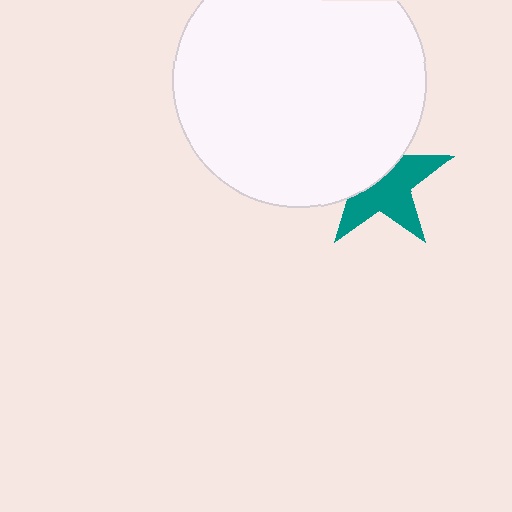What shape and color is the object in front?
The object in front is a white circle.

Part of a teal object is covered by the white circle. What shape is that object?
It is a star.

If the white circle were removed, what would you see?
You would see the complete teal star.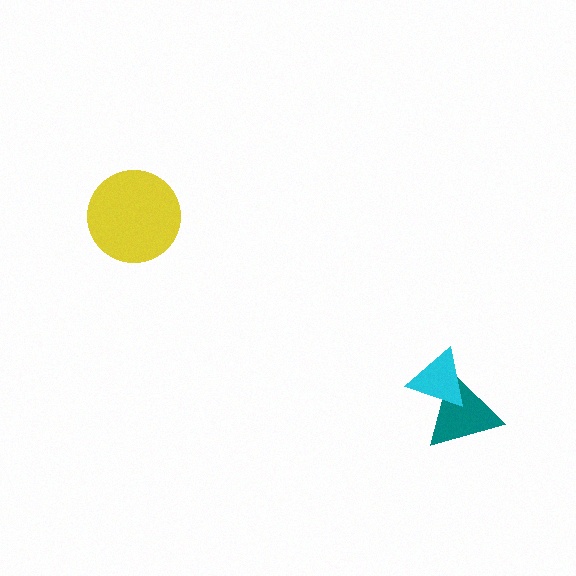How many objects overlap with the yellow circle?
0 objects overlap with the yellow circle.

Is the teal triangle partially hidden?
Yes, it is partially covered by another shape.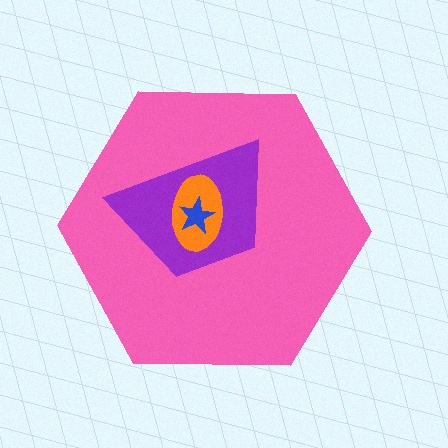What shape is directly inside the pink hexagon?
The purple trapezoid.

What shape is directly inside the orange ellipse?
The blue star.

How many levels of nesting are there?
4.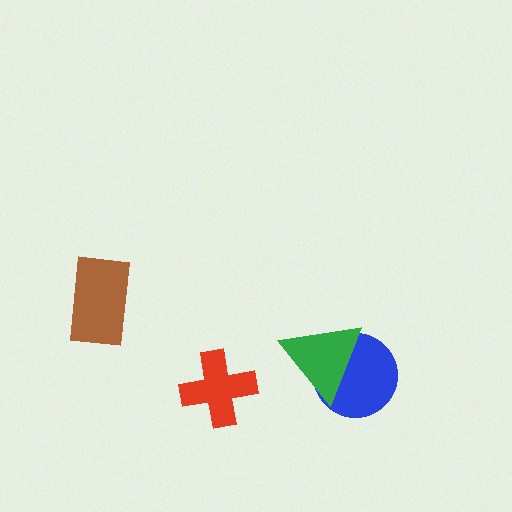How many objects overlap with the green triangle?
1 object overlaps with the green triangle.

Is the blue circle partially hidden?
Yes, it is partially covered by another shape.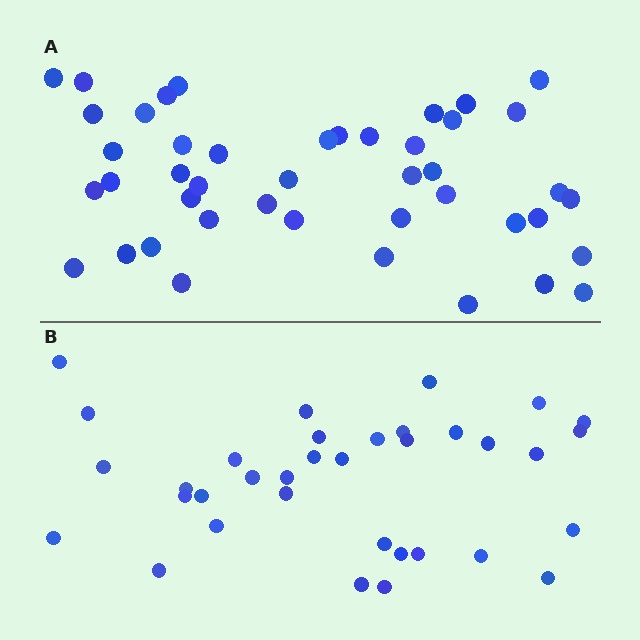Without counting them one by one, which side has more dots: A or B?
Region A (the top region) has more dots.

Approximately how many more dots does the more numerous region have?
Region A has roughly 8 or so more dots than region B.